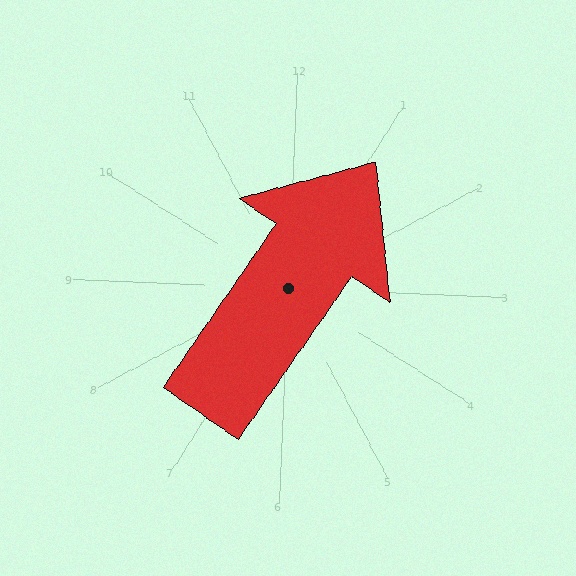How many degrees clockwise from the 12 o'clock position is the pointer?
Approximately 32 degrees.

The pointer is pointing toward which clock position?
Roughly 1 o'clock.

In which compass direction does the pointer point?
Northeast.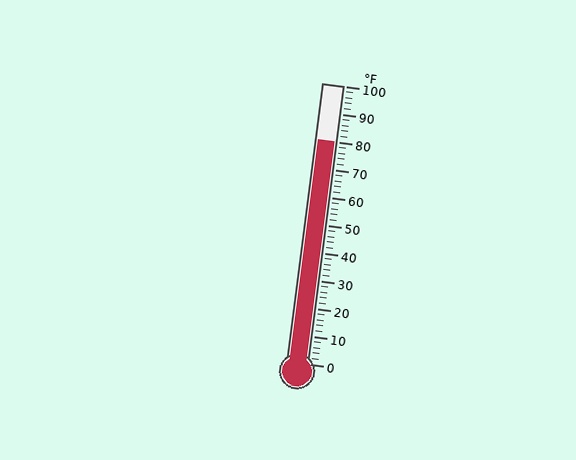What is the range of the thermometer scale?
The thermometer scale ranges from 0°F to 100°F.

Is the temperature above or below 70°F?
The temperature is above 70°F.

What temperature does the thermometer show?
The thermometer shows approximately 80°F.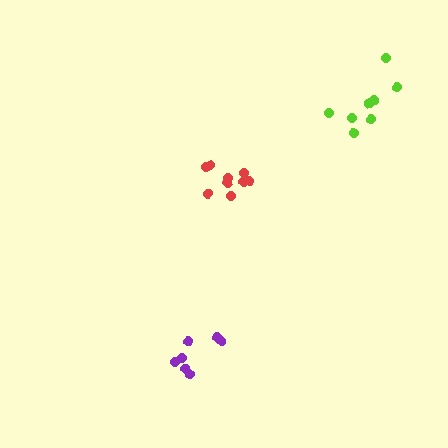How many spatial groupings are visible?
There are 3 spatial groupings.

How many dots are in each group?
Group 1: 7 dots, Group 2: 9 dots, Group 3: 8 dots (24 total).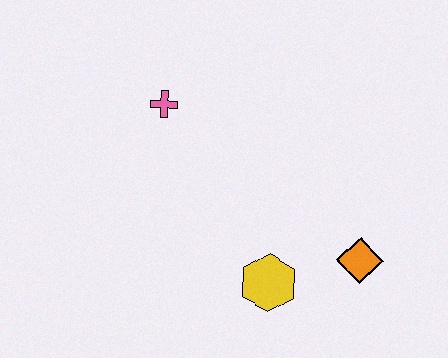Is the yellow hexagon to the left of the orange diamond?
Yes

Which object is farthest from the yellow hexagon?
The pink cross is farthest from the yellow hexagon.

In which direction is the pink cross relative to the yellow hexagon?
The pink cross is above the yellow hexagon.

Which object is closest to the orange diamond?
The yellow hexagon is closest to the orange diamond.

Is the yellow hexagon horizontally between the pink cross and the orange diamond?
Yes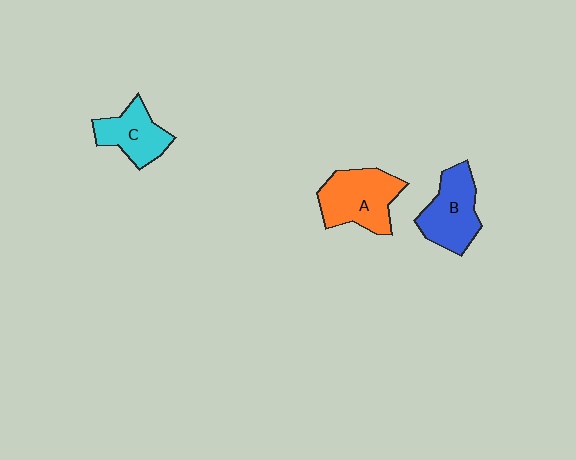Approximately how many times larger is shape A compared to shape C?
Approximately 1.4 times.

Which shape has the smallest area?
Shape C (cyan).